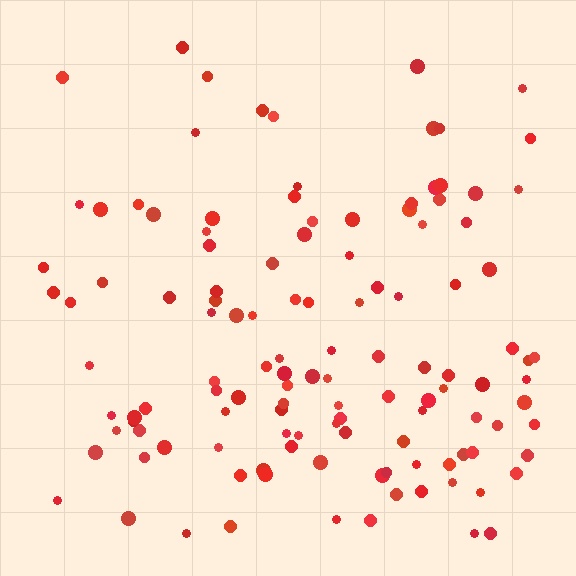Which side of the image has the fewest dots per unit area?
The top.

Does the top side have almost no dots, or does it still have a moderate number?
Still a moderate number, just noticeably fewer than the bottom.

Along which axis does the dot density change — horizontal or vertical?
Vertical.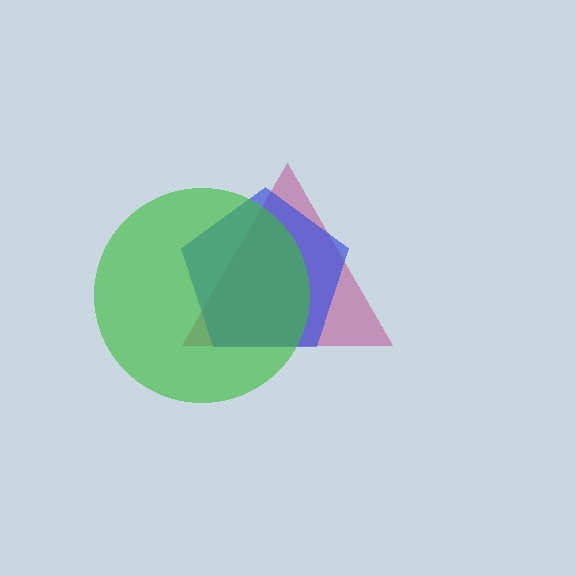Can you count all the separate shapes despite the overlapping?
Yes, there are 3 separate shapes.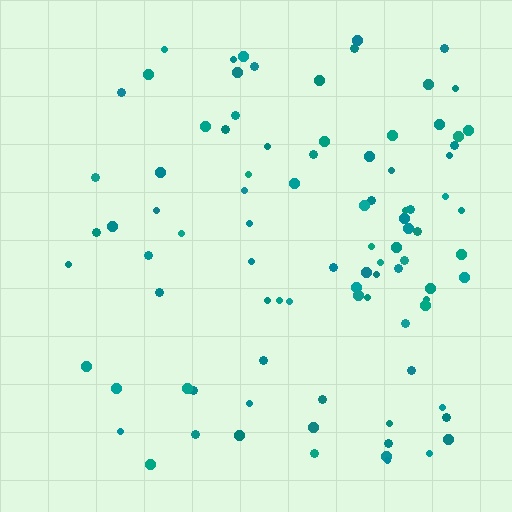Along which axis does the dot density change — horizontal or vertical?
Horizontal.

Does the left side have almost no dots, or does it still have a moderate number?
Still a moderate number, just noticeably fewer than the right.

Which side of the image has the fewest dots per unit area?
The left.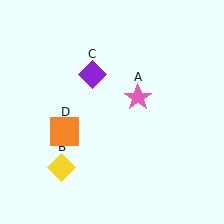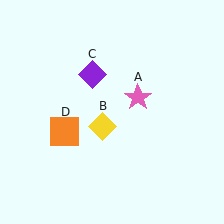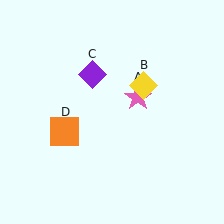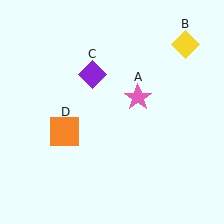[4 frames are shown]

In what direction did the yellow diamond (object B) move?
The yellow diamond (object B) moved up and to the right.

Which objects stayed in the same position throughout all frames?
Pink star (object A) and purple diamond (object C) and orange square (object D) remained stationary.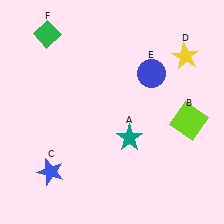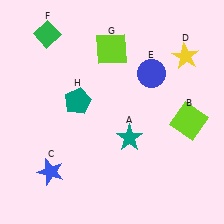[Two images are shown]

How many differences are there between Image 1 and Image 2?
There are 2 differences between the two images.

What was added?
A lime square (G), a teal pentagon (H) were added in Image 2.